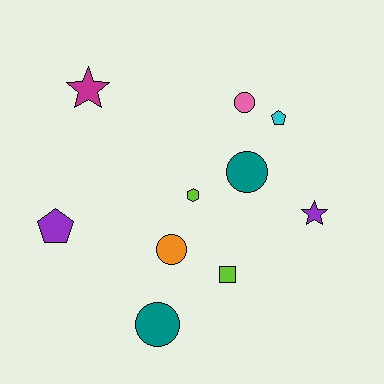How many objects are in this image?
There are 10 objects.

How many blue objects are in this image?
There are no blue objects.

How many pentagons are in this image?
There are 2 pentagons.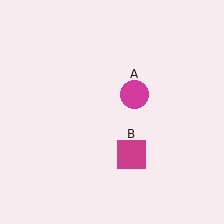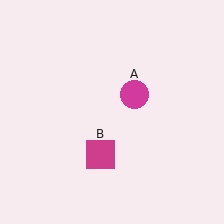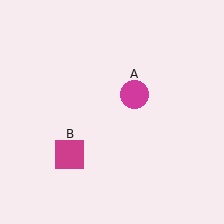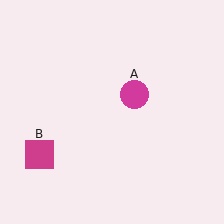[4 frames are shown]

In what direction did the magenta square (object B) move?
The magenta square (object B) moved left.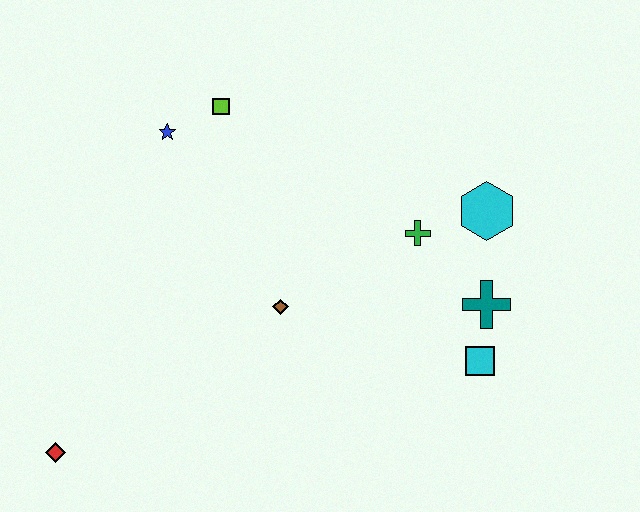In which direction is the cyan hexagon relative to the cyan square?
The cyan hexagon is above the cyan square.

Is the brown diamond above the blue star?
No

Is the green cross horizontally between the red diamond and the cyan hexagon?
Yes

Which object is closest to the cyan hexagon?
The green cross is closest to the cyan hexagon.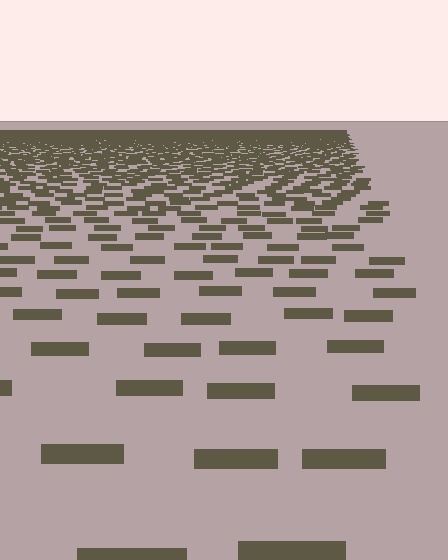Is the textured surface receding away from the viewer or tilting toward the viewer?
The surface is receding away from the viewer. Texture elements get smaller and denser toward the top.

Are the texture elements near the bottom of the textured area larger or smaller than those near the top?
Larger. Near the bottom, elements are closer to the viewer and appear at a bigger on-screen size.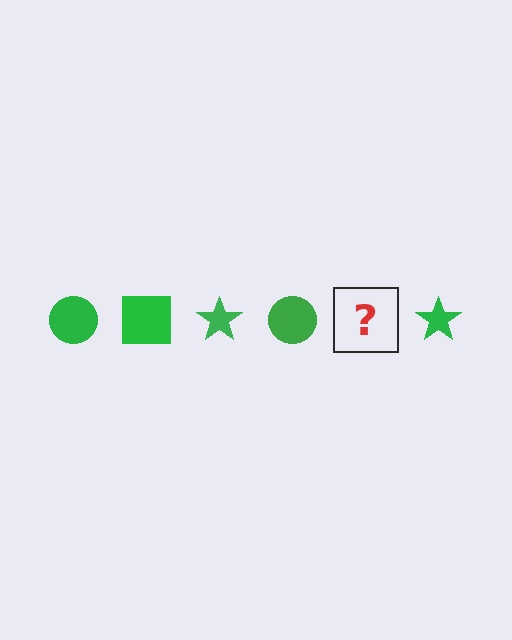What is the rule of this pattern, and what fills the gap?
The rule is that the pattern cycles through circle, square, star shapes in green. The gap should be filled with a green square.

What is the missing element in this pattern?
The missing element is a green square.